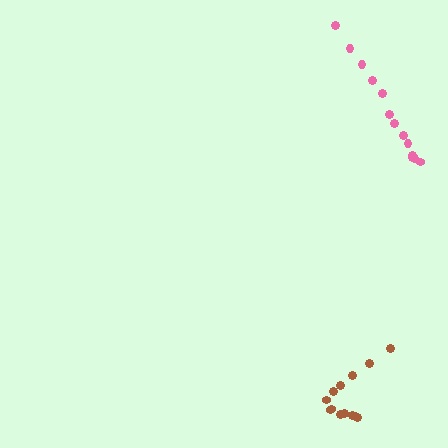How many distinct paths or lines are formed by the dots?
There are 2 distinct paths.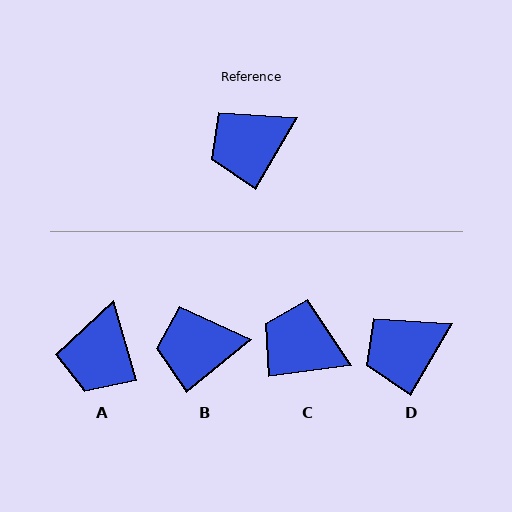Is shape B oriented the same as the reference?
No, it is off by about 21 degrees.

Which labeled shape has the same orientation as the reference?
D.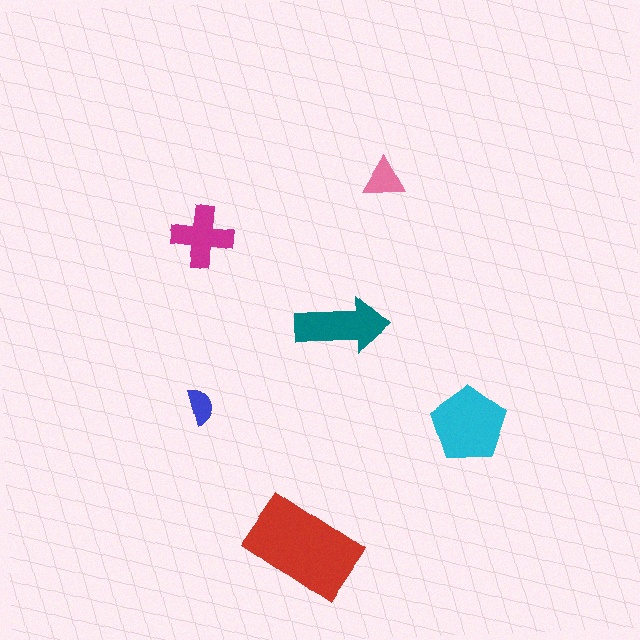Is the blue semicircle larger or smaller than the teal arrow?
Smaller.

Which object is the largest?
The red rectangle.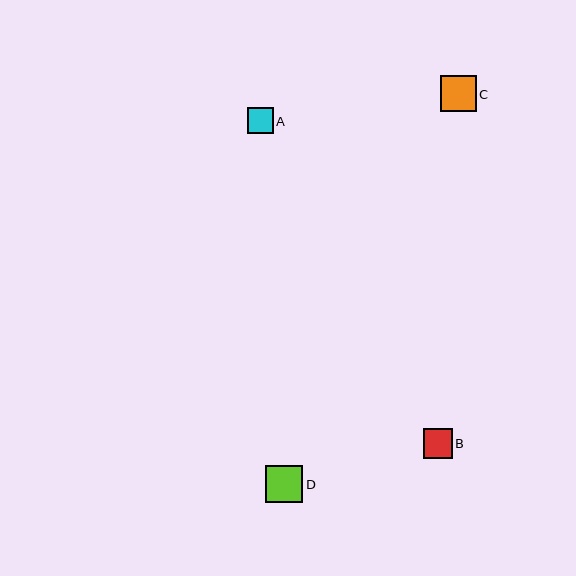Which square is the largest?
Square D is the largest with a size of approximately 37 pixels.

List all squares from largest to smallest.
From largest to smallest: D, C, B, A.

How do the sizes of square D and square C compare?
Square D and square C are approximately the same size.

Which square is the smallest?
Square A is the smallest with a size of approximately 26 pixels.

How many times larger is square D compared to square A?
Square D is approximately 1.4 times the size of square A.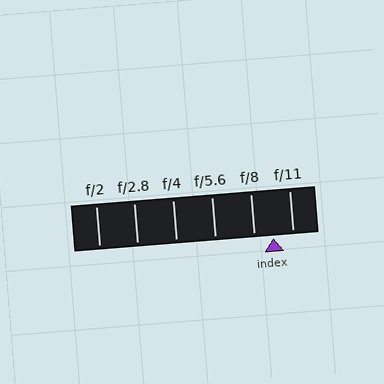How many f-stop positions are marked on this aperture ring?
There are 6 f-stop positions marked.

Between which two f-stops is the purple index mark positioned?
The index mark is between f/8 and f/11.